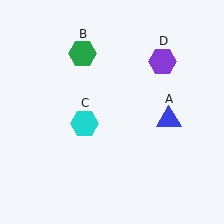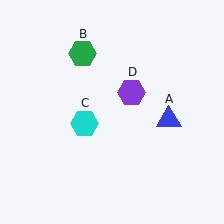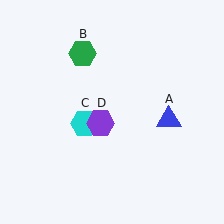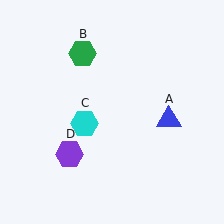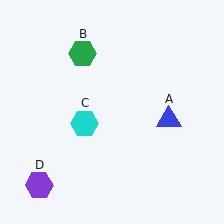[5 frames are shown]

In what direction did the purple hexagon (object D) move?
The purple hexagon (object D) moved down and to the left.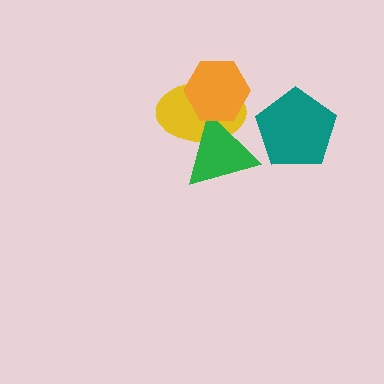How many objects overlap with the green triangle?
2 objects overlap with the green triangle.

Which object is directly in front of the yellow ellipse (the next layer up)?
The green triangle is directly in front of the yellow ellipse.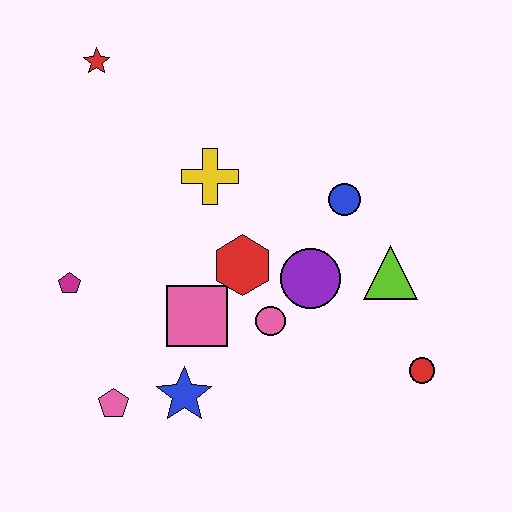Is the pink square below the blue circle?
Yes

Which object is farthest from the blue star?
The red star is farthest from the blue star.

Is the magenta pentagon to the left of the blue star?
Yes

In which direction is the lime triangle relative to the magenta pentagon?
The lime triangle is to the right of the magenta pentagon.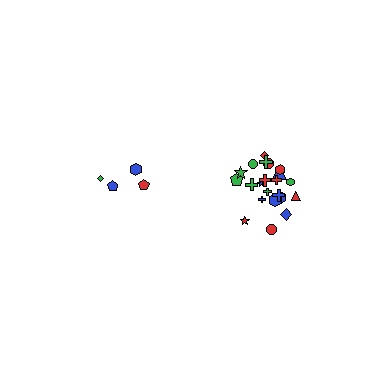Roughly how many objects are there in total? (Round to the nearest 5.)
Roughly 25 objects in total.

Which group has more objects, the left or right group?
The right group.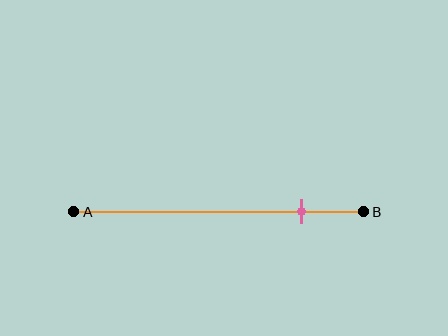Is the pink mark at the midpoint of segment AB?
No, the mark is at about 80% from A, not at the 50% midpoint.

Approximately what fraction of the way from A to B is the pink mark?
The pink mark is approximately 80% of the way from A to B.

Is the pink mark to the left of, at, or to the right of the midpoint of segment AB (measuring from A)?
The pink mark is to the right of the midpoint of segment AB.